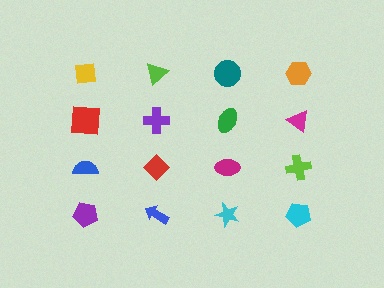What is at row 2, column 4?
A magenta triangle.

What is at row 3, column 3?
A magenta ellipse.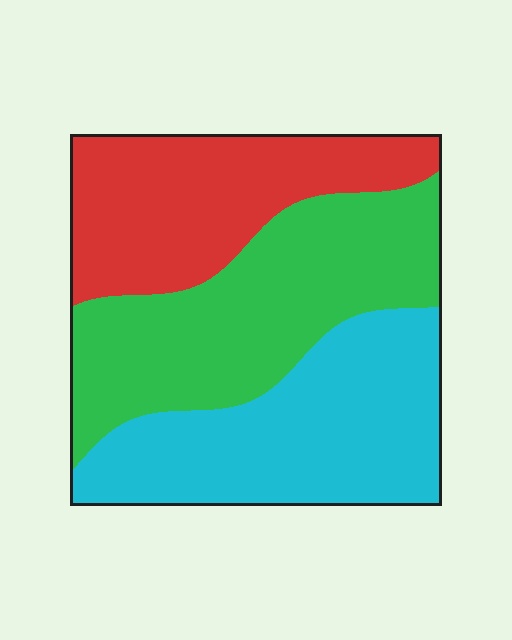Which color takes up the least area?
Red, at roughly 30%.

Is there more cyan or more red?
Cyan.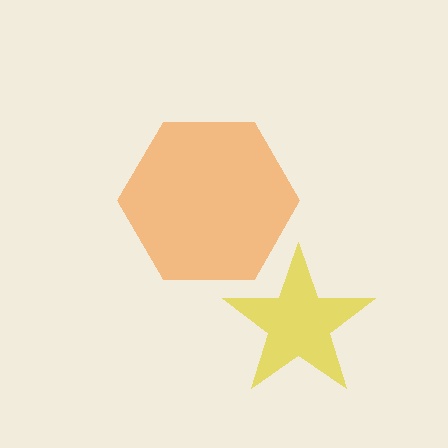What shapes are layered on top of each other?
The layered shapes are: an orange hexagon, a yellow star.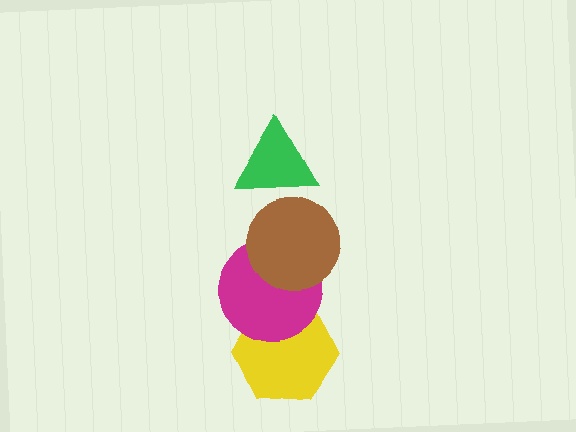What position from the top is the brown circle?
The brown circle is 2nd from the top.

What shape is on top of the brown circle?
The green triangle is on top of the brown circle.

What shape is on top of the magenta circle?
The brown circle is on top of the magenta circle.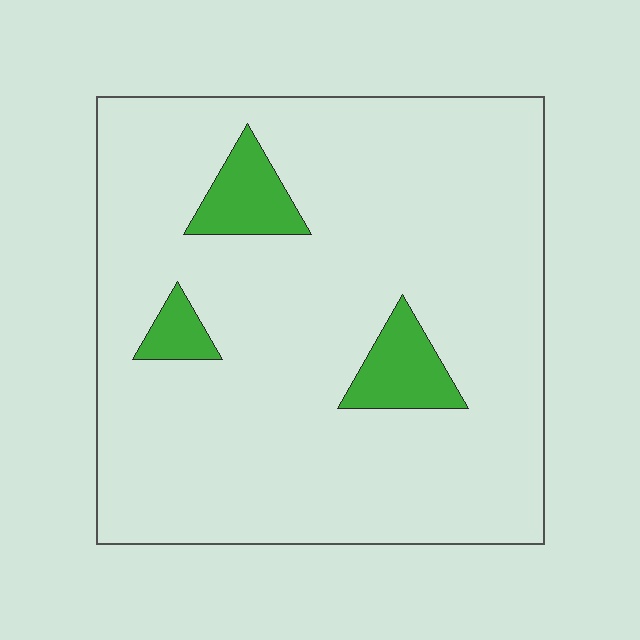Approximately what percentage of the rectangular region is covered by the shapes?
Approximately 10%.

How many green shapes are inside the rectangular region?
3.